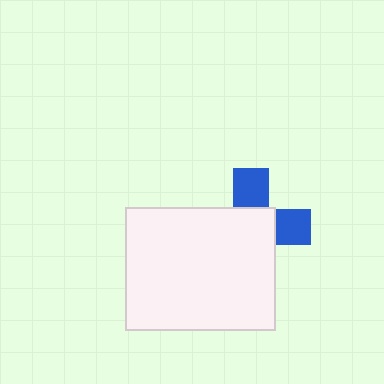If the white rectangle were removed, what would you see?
You would see the complete blue cross.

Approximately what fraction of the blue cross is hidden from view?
Roughly 63% of the blue cross is hidden behind the white rectangle.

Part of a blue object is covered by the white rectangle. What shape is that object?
It is a cross.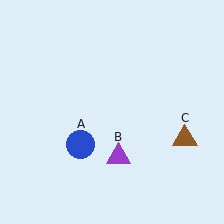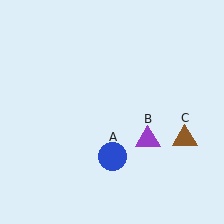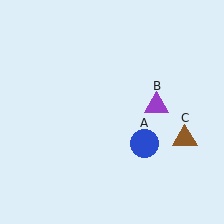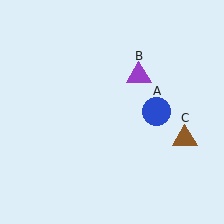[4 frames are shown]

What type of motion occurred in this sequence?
The blue circle (object A), purple triangle (object B) rotated counterclockwise around the center of the scene.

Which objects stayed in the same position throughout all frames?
Brown triangle (object C) remained stationary.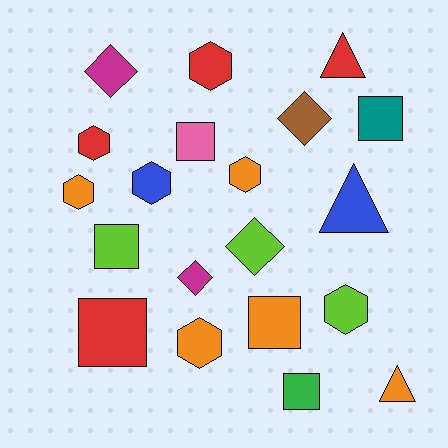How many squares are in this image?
There are 6 squares.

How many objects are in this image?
There are 20 objects.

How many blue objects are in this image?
There are 2 blue objects.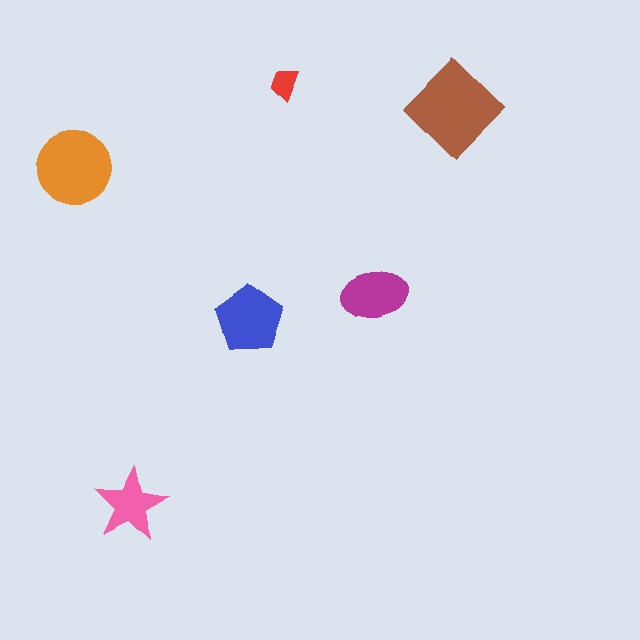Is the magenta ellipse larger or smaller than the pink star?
Larger.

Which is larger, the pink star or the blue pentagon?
The blue pentagon.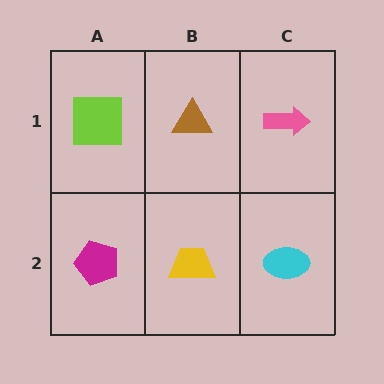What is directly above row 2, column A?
A lime square.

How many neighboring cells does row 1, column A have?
2.